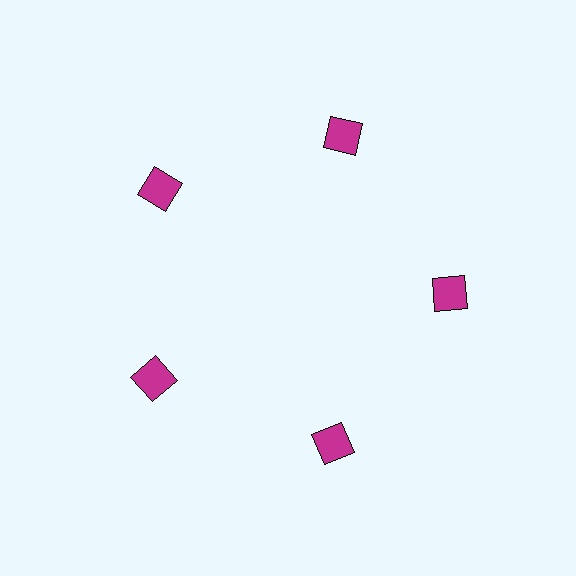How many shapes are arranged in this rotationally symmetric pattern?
There are 5 shapes, arranged in 5 groups of 1.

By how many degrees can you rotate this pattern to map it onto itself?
The pattern maps onto itself every 72 degrees of rotation.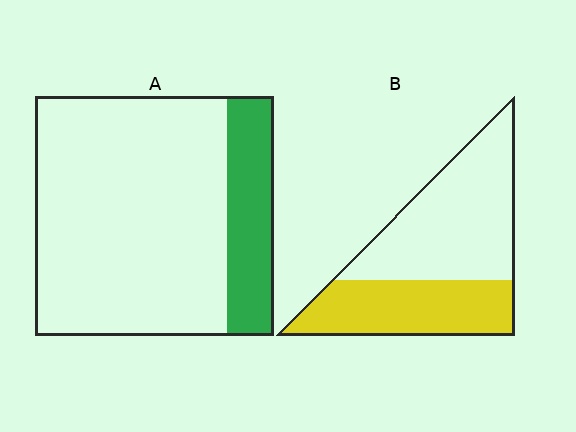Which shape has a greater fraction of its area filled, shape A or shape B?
Shape B.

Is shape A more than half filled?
No.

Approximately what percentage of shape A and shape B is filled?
A is approximately 20% and B is approximately 40%.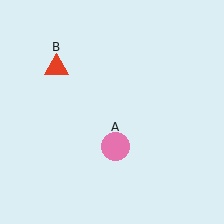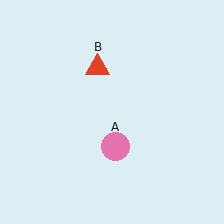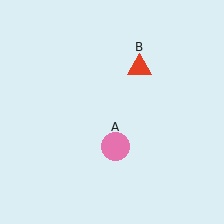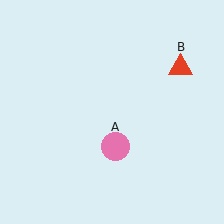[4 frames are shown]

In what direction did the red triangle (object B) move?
The red triangle (object B) moved right.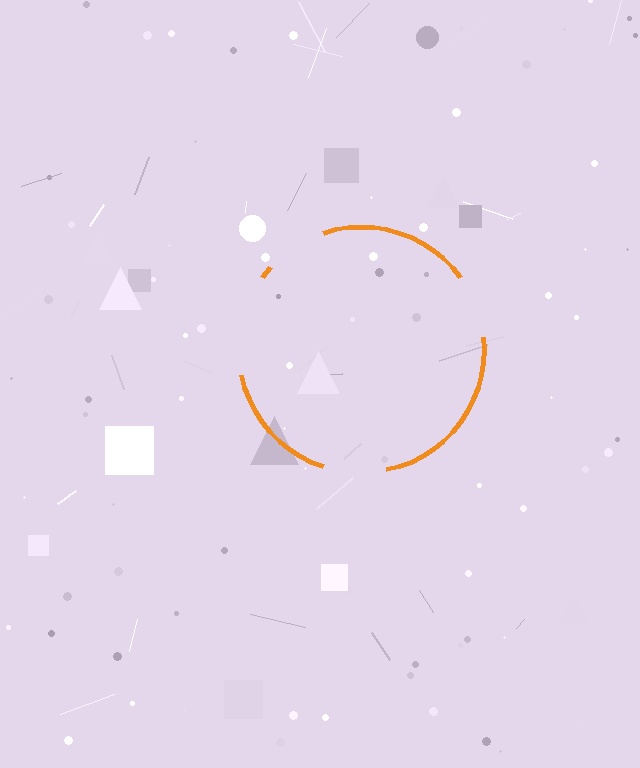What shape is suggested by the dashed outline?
The dashed outline suggests a circle.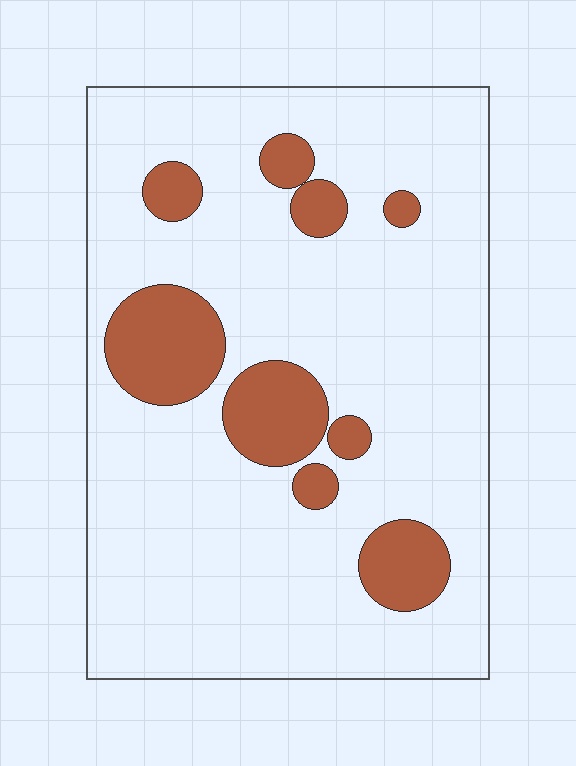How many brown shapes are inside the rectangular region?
9.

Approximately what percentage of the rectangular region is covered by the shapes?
Approximately 15%.